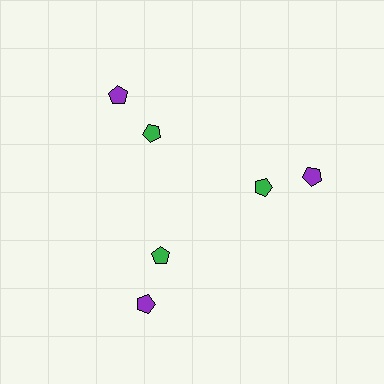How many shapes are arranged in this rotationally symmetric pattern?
There are 6 shapes, arranged in 3 groups of 2.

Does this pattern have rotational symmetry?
Yes, this pattern has 3-fold rotational symmetry. It looks the same after rotating 120 degrees around the center.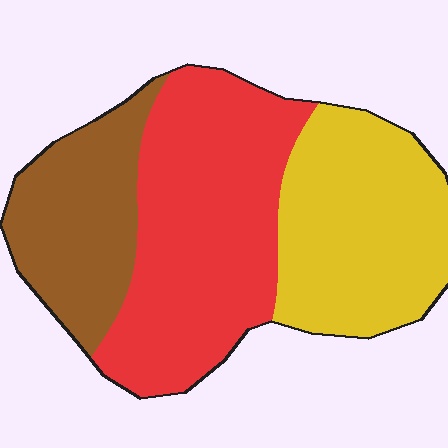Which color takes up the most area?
Red, at roughly 45%.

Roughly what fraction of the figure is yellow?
Yellow covers around 35% of the figure.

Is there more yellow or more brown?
Yellow.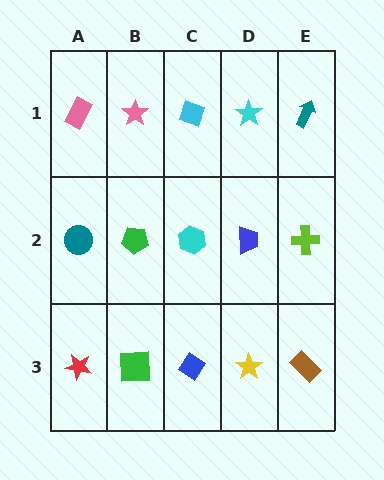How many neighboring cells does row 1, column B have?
3.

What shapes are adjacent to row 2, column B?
A pink star (row 1, column B), a green square (row 3, column B), a teal circle (row 2, column A), a cyan hexagon (row 2, column C).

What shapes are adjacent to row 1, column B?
A green pentagon (row 2, column B), a pink rectangle (row 1, column A), a cyan diamond (row 1, column C).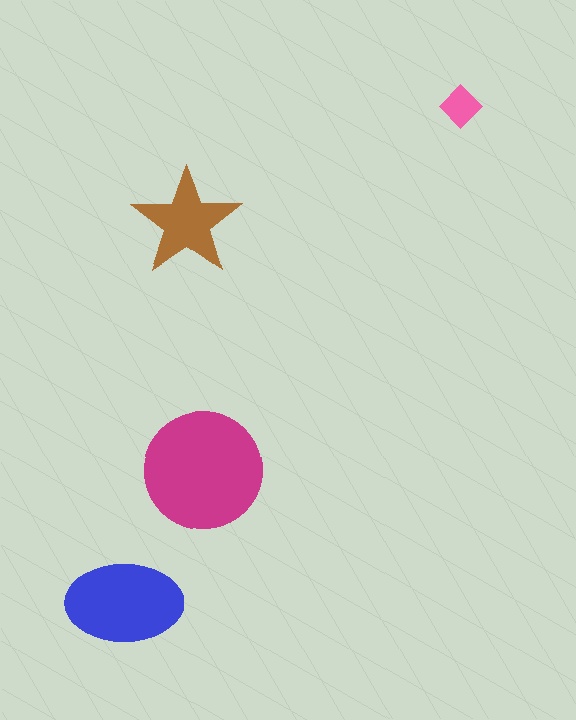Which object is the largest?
The magenta circle.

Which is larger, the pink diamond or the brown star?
The brown star.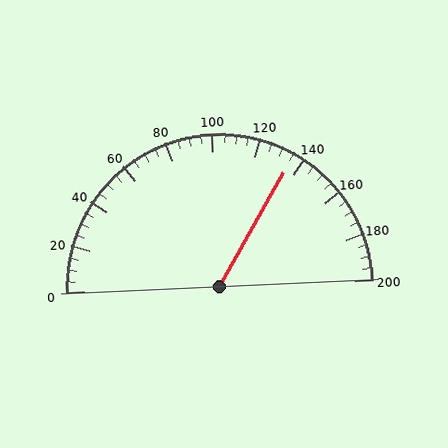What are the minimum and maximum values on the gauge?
The gauge ranges from 0 to 200.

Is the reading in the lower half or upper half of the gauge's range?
The reading is in the upper half of the range (0 to 200).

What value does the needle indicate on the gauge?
The needle indicates approximately 135.